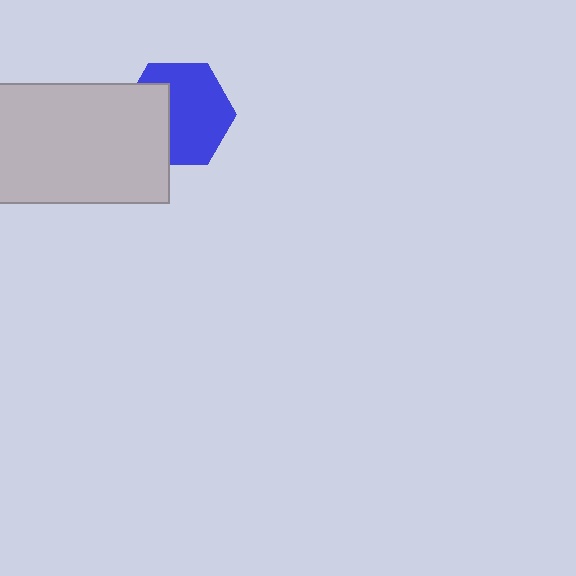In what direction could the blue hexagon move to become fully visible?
The blue hexagon could move right. That would shift it out from behind the light gray rectangle entirely.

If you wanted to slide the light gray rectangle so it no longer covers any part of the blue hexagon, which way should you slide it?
Slide it left — that is the most direct way to separate the two shapes.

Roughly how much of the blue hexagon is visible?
Most of it is visible (roughly 66%).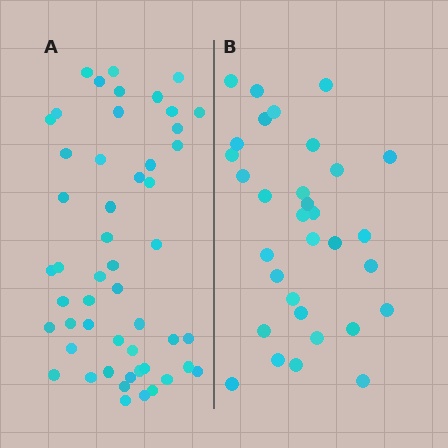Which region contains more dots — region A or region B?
Region A (the left region) has more dots.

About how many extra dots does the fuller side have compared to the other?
Region A has approximately 20 more dots than region B.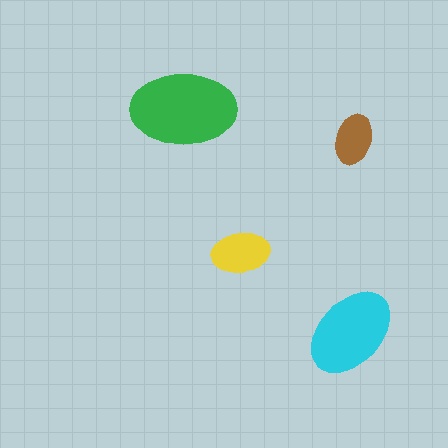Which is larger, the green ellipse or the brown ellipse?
The green one.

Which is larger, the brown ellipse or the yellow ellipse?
The yellow one.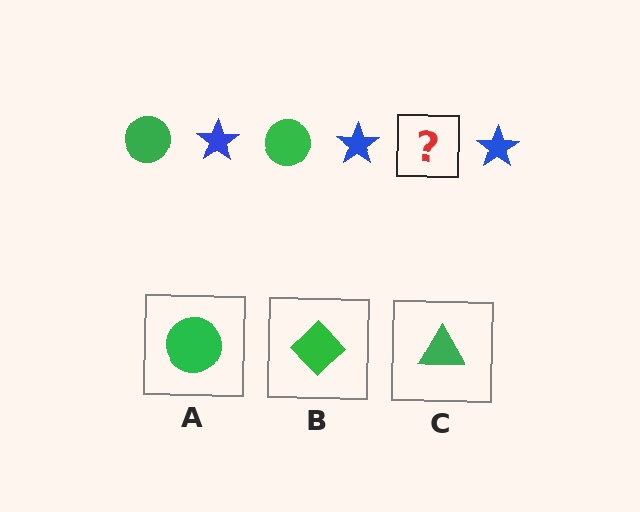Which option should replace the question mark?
Option A.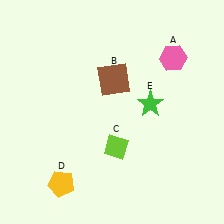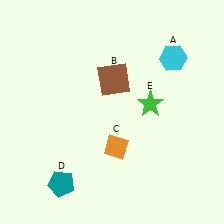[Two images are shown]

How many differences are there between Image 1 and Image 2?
There are 3 differences between the two images.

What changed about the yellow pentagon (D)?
In Image 1, D is yellow. In Image 2, it changed to teal.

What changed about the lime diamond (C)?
In Image 1, C is lime. In Image 2, it changed to orange.